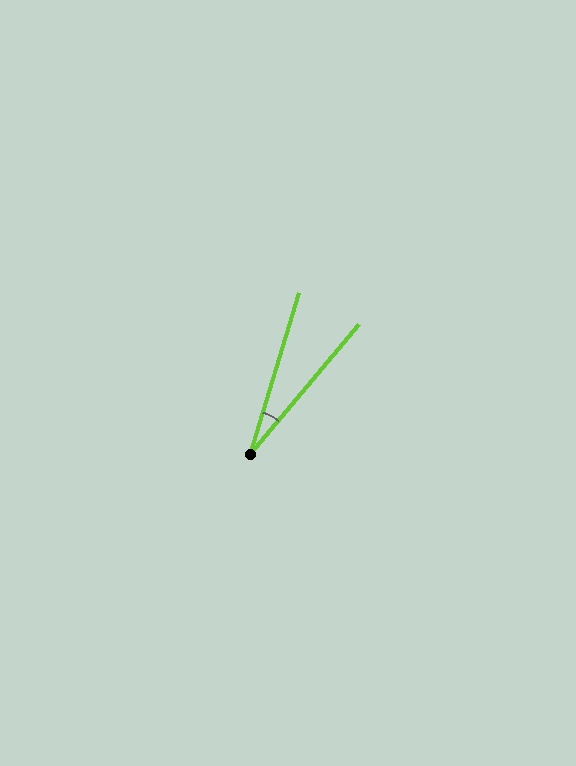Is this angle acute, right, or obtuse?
It is acute.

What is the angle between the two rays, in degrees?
Approximately 23 degrees.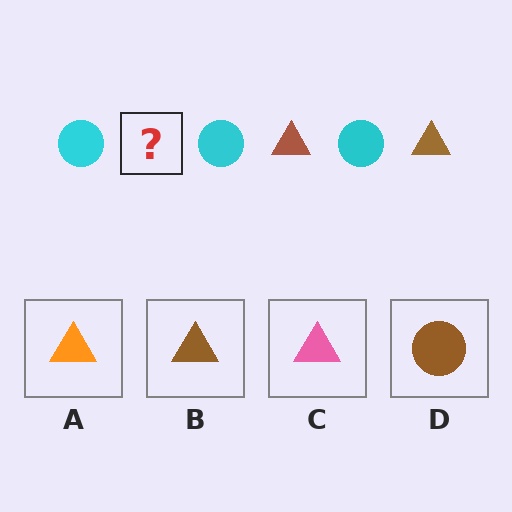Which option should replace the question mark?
Option B.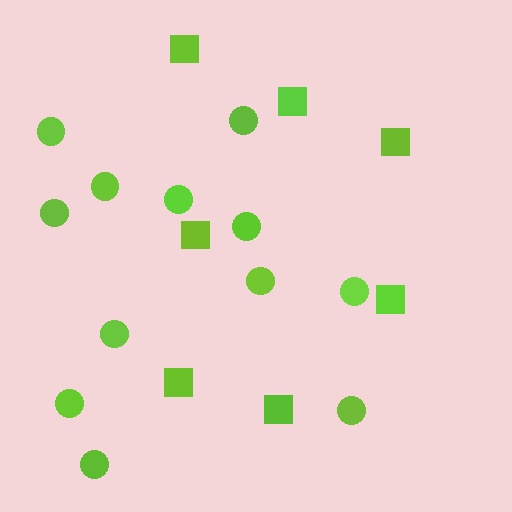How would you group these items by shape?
There are 2 groups: one group of circles (12) and one group of squares (7).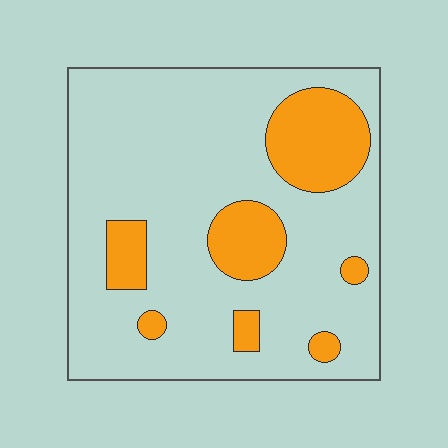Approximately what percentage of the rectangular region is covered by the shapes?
Approximately 20%.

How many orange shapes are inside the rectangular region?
7.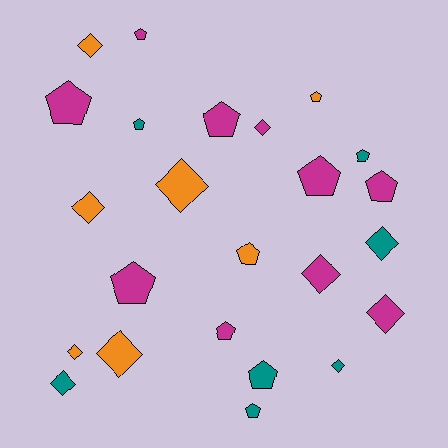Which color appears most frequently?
Magenta, with 10 objects.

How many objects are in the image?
There are 24 objects.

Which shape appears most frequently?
Pentagon, with 13 objects.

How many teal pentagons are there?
There are 4 teal pentagons.